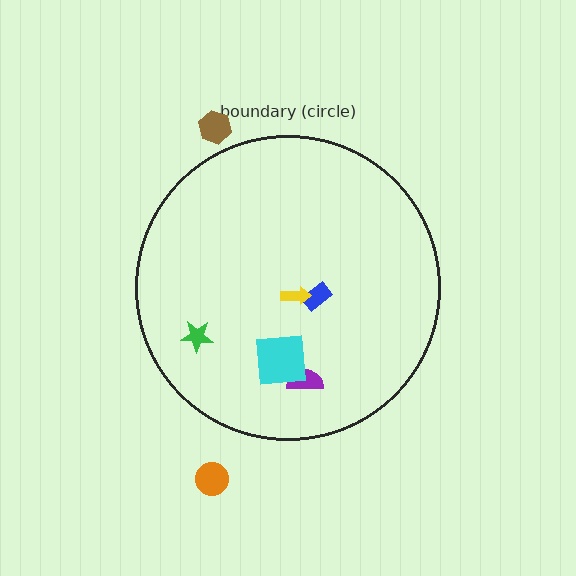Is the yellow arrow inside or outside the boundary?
Inside.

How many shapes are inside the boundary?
5 inside, 2 outside.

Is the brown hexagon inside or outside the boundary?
Outside.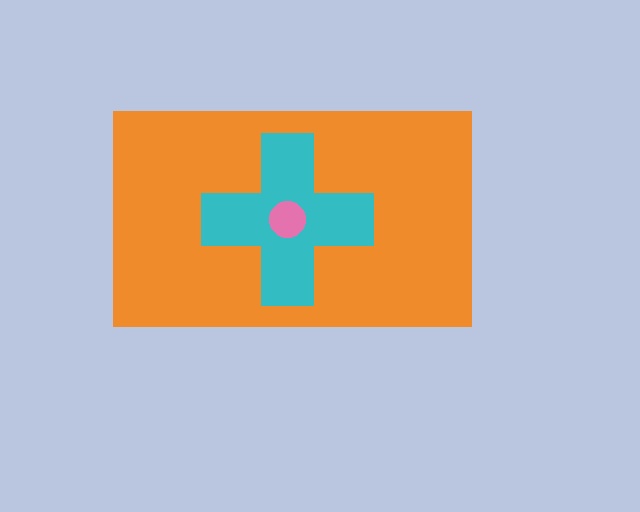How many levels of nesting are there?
3.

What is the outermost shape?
The orange rectangle.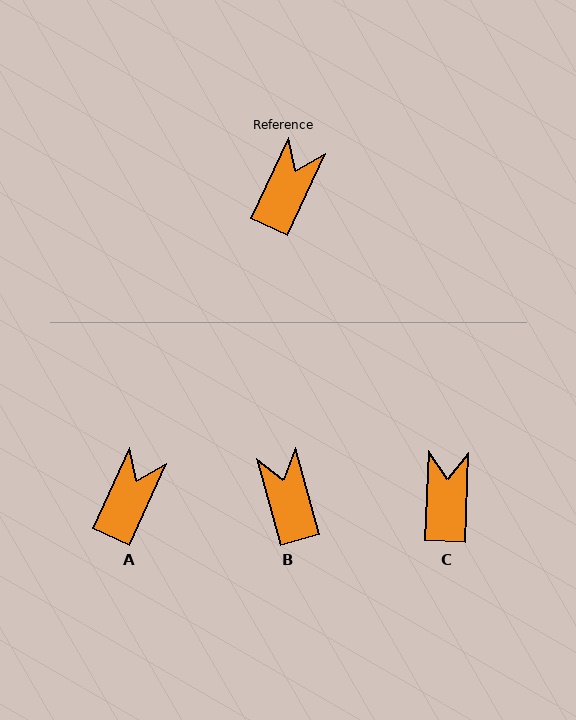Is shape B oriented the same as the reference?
No, it is off by about 41 degrees.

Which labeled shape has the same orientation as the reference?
A.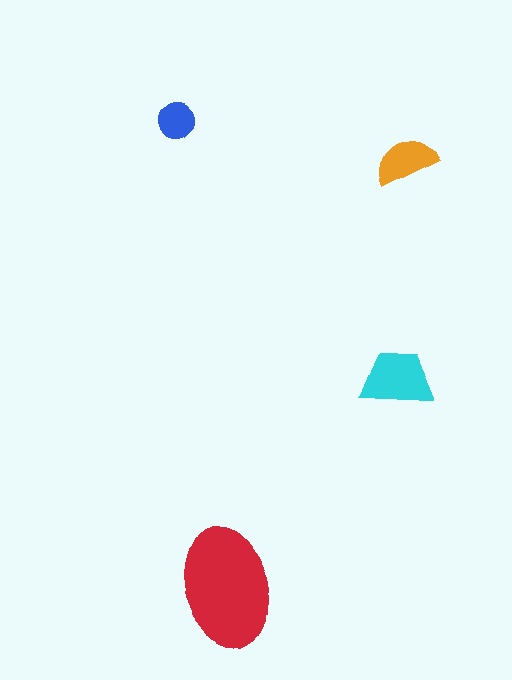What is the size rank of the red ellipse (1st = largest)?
1st.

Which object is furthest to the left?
The blue circle is leftmost.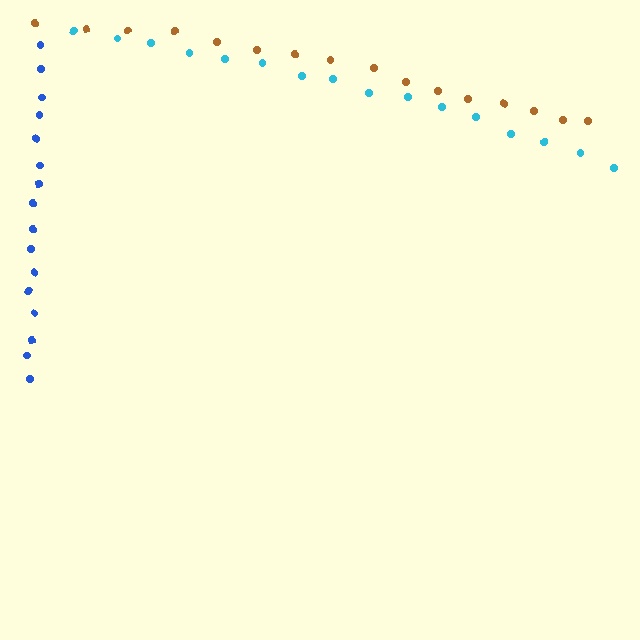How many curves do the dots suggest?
There are 3 distinct paths.